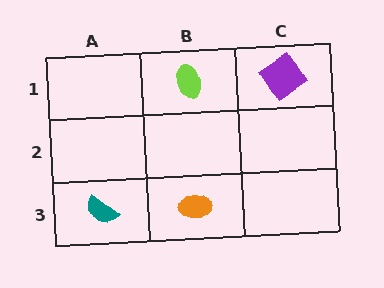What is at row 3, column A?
A teal semicircle.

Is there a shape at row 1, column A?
No, that cell is empty.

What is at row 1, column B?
A lime ellipse.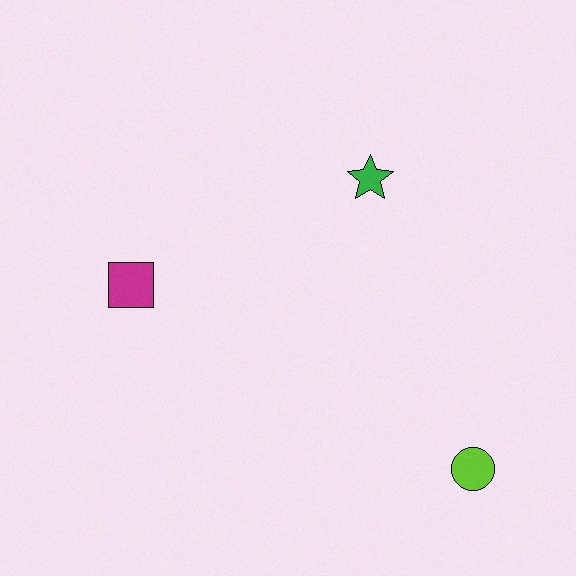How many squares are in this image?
There is 1 square.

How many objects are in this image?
There are 3 objects.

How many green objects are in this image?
There is 1 green object.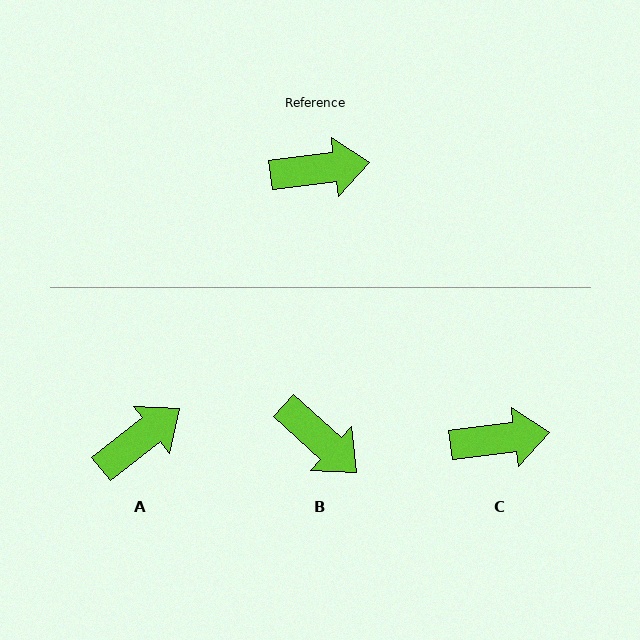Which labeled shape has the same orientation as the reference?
C.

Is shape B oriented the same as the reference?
No, it is off by about 50 degrees.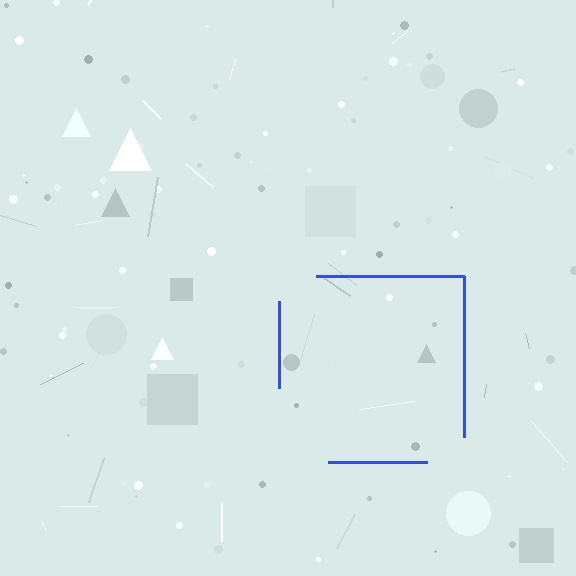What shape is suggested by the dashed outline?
The dashed outline suggests a square.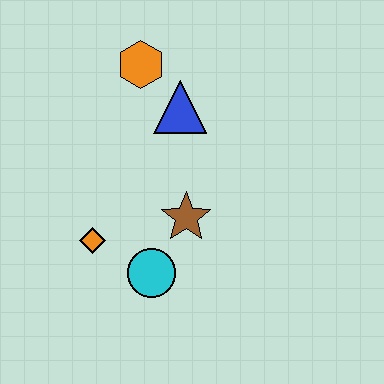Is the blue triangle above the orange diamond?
Yes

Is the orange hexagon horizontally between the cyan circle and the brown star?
No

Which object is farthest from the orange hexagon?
The cyan circle is farthest from the orange hexagon.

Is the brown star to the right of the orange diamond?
Yes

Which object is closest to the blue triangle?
The orange hexagon is closest to the blue triangle.